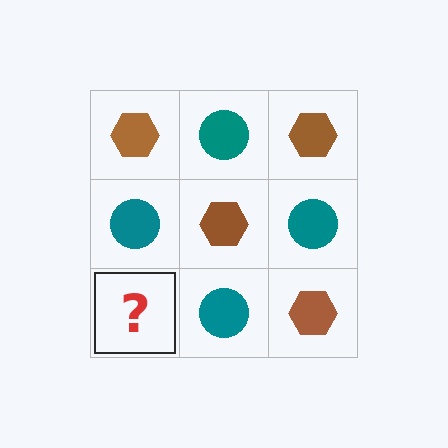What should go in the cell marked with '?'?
The missing cell should contain a brown hexagon.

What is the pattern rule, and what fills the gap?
The rule is that it alternates brown hexagon and teal circle in a checkerboard pattern. The gap should be filled with a brown hexagon.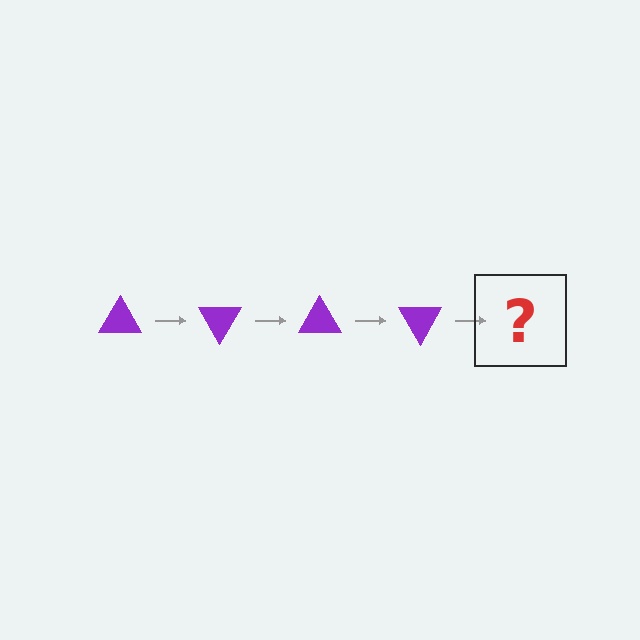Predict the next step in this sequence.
The next step is a purple triangle rotated 240 degrees.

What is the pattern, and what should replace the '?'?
The pattern is that the triangle rotates 60 degrees each step. The '?' should be a purple triangle rotated 240 degrees.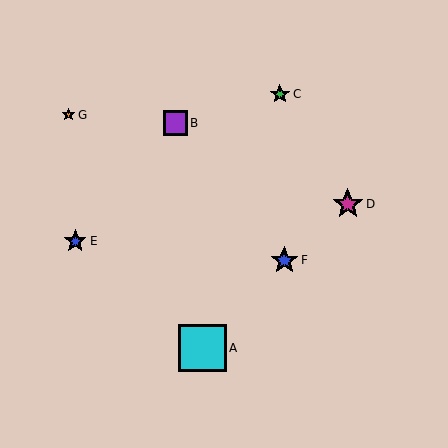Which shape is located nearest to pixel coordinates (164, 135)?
The purple square (labeled B) at (175, 123) is nearest to that location.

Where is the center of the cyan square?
The center of the cyan square is at (202, 348).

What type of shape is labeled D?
Shape D is a magenta star.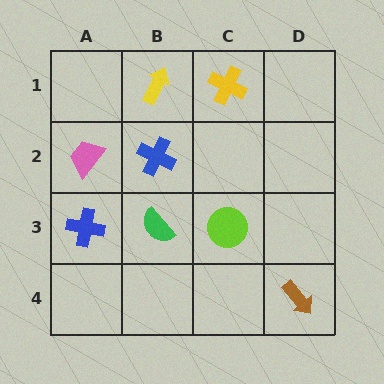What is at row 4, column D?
A brown arrow.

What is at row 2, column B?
A blue cross.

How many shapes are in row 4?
1 shape.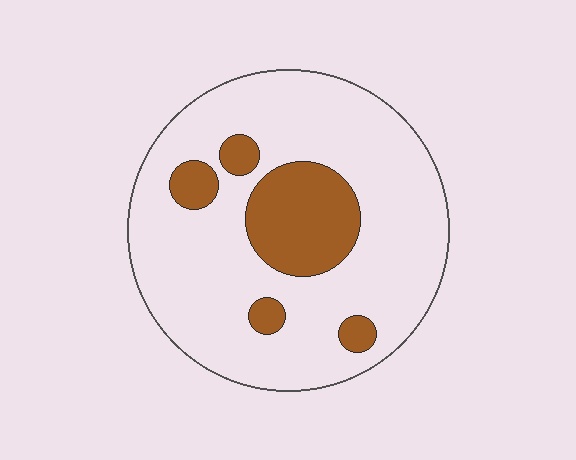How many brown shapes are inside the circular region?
5.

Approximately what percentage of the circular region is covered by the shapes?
Approximately 20%.